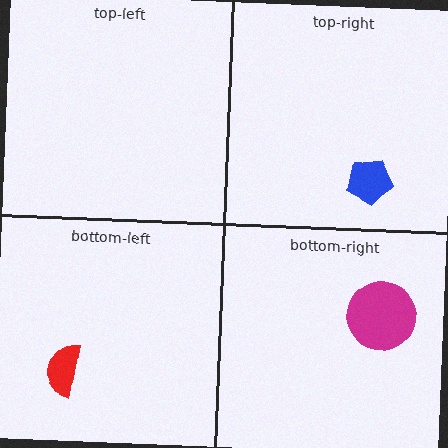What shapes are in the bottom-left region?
The red semicircle.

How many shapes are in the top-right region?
1.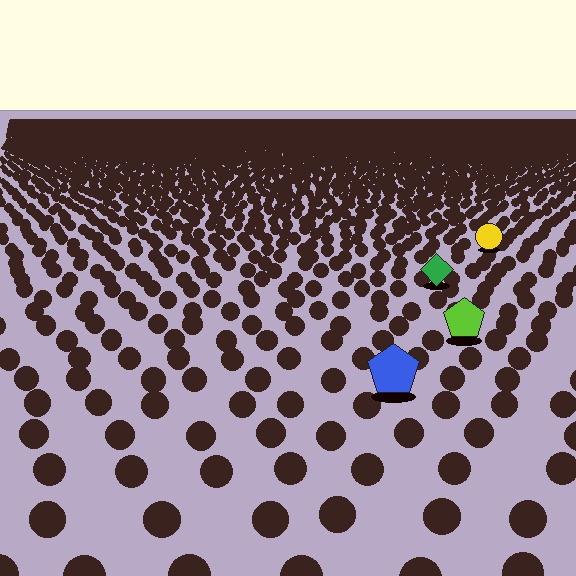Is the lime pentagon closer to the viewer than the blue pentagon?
No. The blue pentagon is closer — you can tell from the texture gradient: the ground texture is coarser near it.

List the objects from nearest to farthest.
From nearest to farthest: the blue pentagon, the lime pentagon, the green diamond, the yellow circle.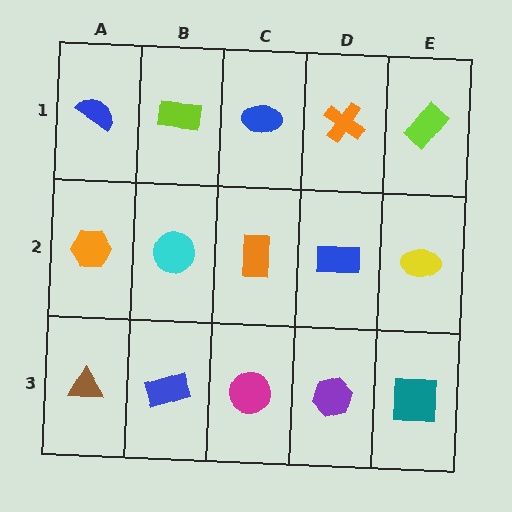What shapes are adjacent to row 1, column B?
A cyan circle (row 2, column B), a blue semicircle (row 1, column A), a blue ellipse (row 1, column C).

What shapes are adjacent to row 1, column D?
A blue rectangle (row 2, column D), a blue ellipse (row 1, column C), a lime rectangle (row 1, column E).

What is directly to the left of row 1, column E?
An orange cross.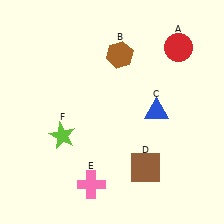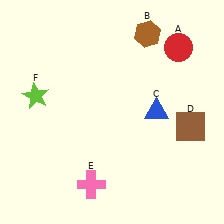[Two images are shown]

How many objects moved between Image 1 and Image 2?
3 objects moved between the two images.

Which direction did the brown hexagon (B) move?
The brown hexagon (B) moved right.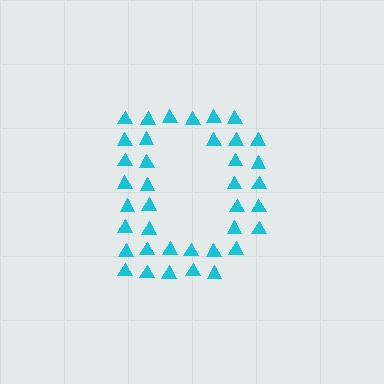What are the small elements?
The small elements are triangles.